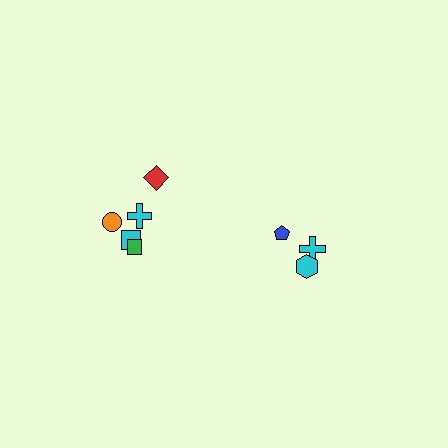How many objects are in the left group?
There are 5 objects.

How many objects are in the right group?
There are 3 objects.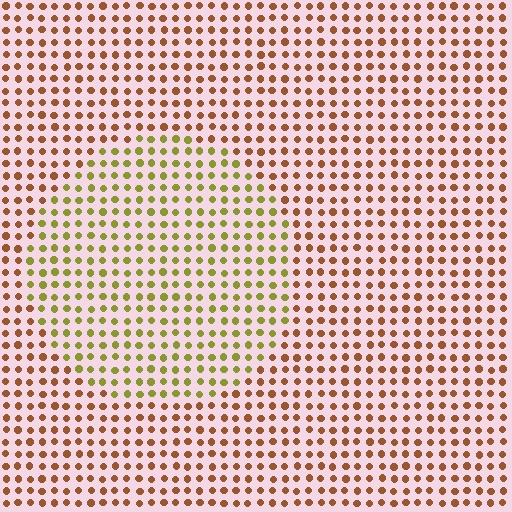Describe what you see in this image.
The image is filled with small brown elements in a uniform arrangement. A circle-shaped region is visible where the elements are tinted to a slightly different hue, forming a subtle color boundary.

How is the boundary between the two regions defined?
The boundary is defined purely by a slight shift in hue (about 46 degrees). Spacing, size, and orientation are identical on both sides.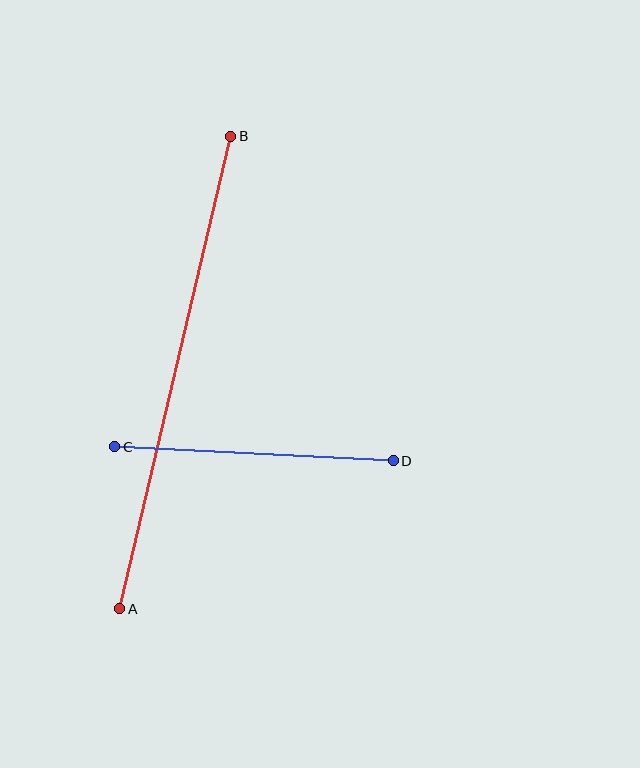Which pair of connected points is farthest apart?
Points A and B are farthest apart.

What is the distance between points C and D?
The distance is approximately 279 pixels.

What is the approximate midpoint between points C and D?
The midpoint is at approximately (254, 454) pixels.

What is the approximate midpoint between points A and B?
The midpoint is at approximately (175, 372) pixels.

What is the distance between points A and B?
The distance is approximately 485 pixels.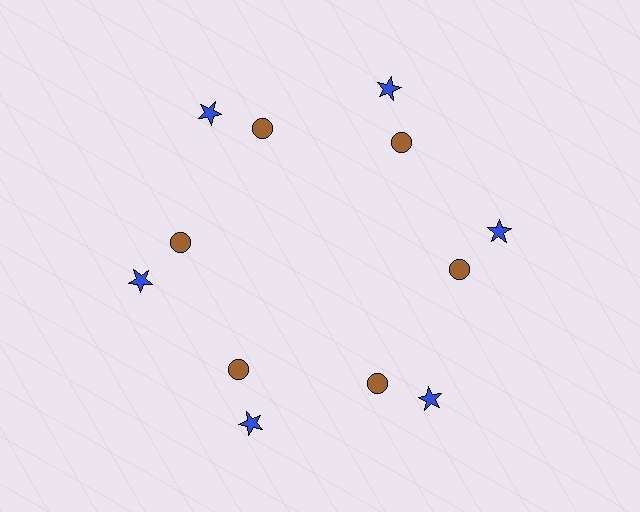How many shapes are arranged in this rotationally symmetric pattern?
There are 12 shapes, arranged in 6 groups of 2.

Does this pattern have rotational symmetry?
Yes, this pattern has 6-fold rotational symmetry. It looks the same after rotating 60 degrees around the center.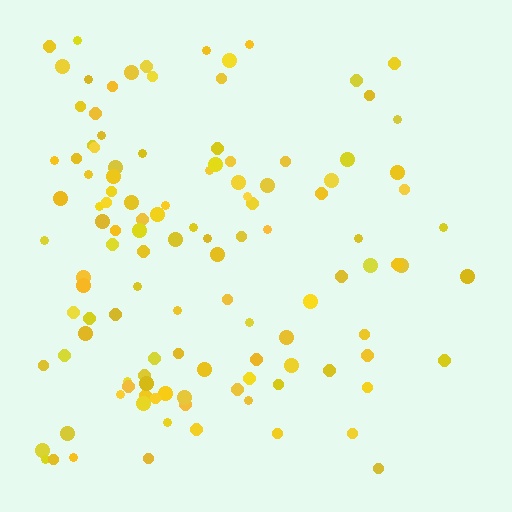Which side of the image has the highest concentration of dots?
The left.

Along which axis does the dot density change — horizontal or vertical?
Horizontal.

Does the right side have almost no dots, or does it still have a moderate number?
Still a moderate number, just noticeably fewer than the left.